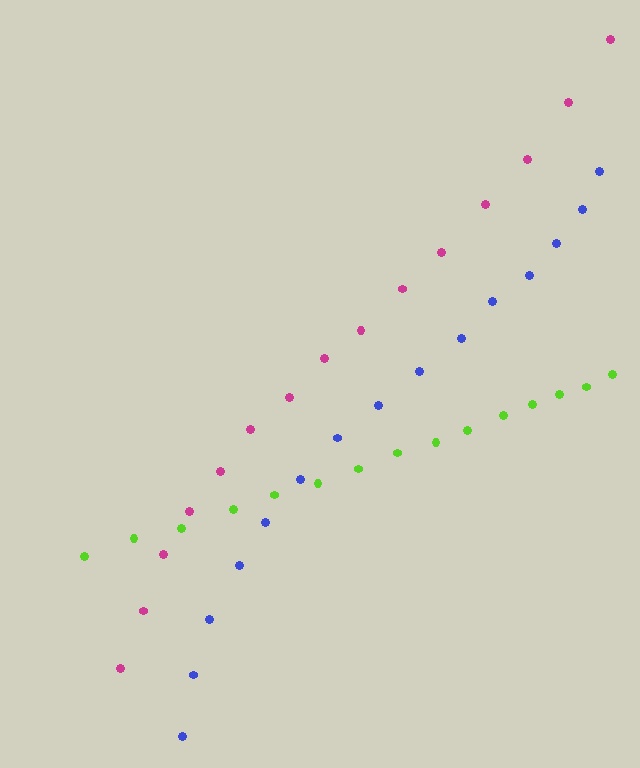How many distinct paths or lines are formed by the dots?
There are 3 distinct paths.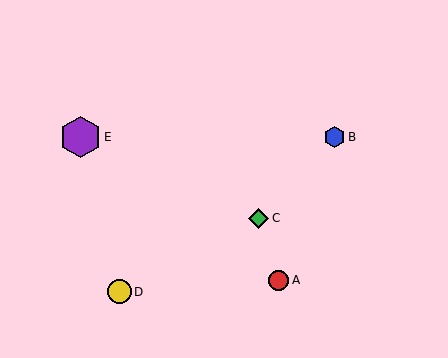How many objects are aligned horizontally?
2 objects (B, E) are aligned horizontally.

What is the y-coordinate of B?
Object B is at y≈137.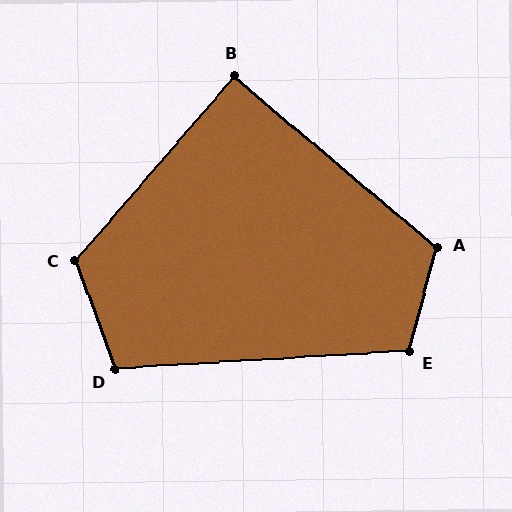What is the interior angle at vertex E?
Approximately 108 degrees (obtuse).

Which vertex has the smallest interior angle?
B, at approximately 91 degrees.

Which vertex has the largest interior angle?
C, at approximately 119 degrees.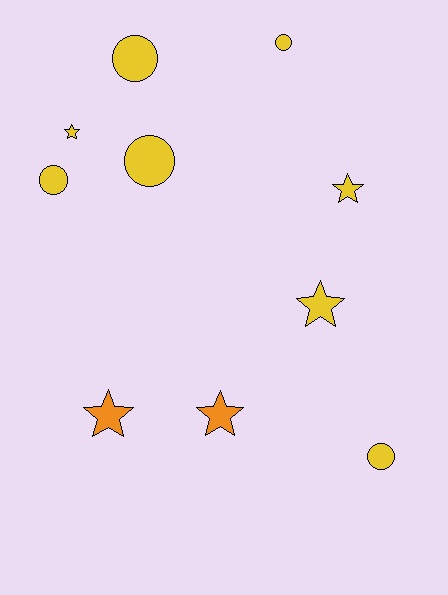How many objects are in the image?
There are 10 objects.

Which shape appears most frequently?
Circle, with 5 objects.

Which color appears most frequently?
Yellow, with 8 objects.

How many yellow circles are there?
There are 5 yellow circles.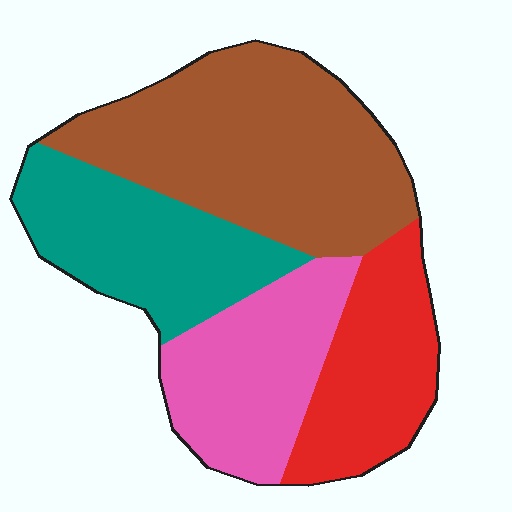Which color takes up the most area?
Brown, at roughly 35%.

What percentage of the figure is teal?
Teal takes up less than a quarter of the figure.